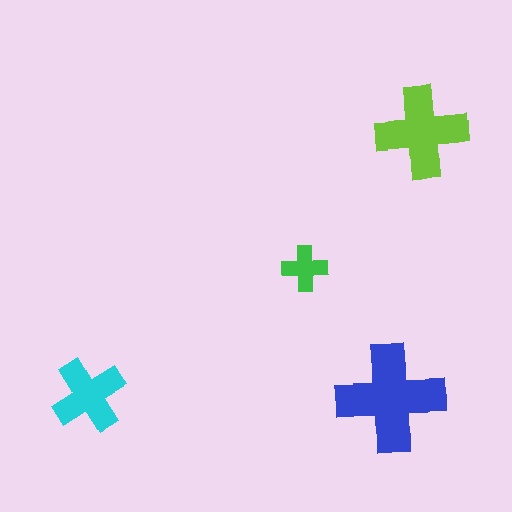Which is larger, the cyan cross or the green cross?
The cyan one.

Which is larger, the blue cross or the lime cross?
The blue one.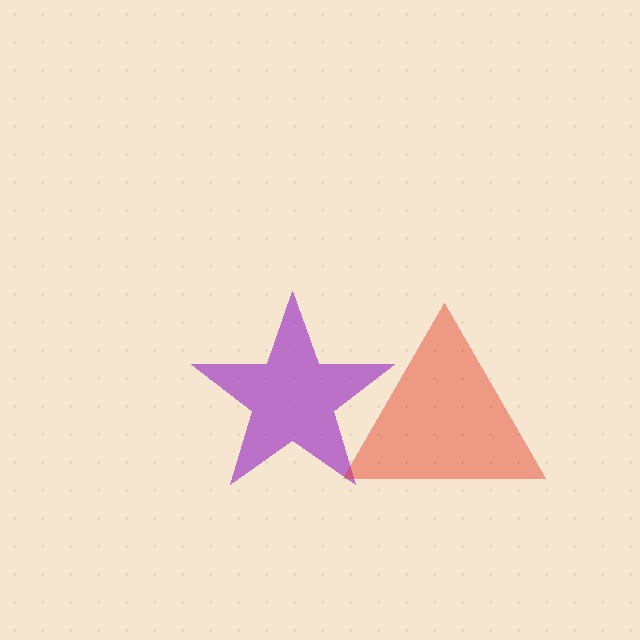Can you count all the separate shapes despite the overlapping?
Yes, there are 2 separate shapes.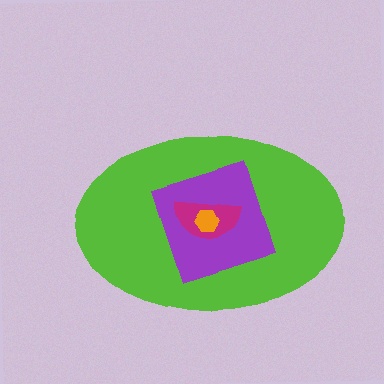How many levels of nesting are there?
4.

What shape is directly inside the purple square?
The magenta semicircle.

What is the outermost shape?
The lime ellipse.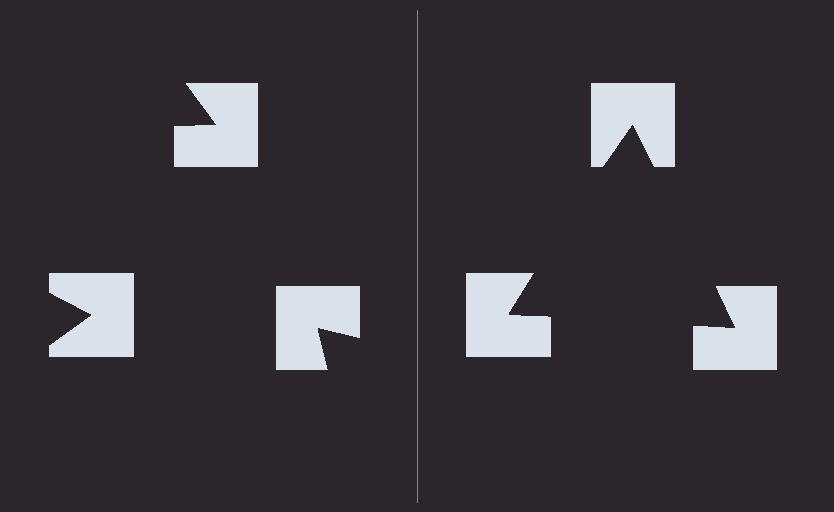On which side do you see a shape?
An illusory triangle appears on the right side. On the left side the wedge cuts are rotated, so no coherent shape forms.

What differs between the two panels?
The notched squares are positioned identically on both sides; only the wedge orientations differ. On the right they align to a triangle; on the left they are misaligned.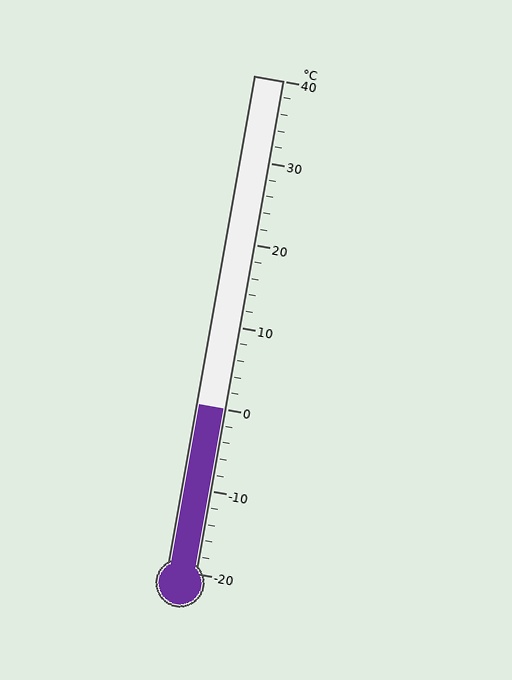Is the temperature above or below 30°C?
The temperature is below 30°C.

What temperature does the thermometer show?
The thermometer shows approximately 0°C.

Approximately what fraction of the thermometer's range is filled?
The thermometer is filled to approximately 35% of its range.